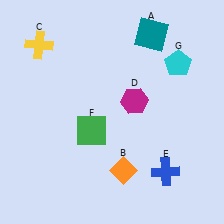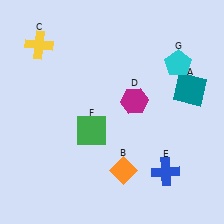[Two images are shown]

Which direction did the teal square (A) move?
The teal square (A) moved down.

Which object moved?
The teal square (A) moved down.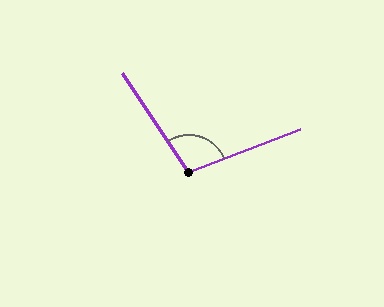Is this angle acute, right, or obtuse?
It is obtuse.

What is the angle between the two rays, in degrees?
Approximately 102 degrees.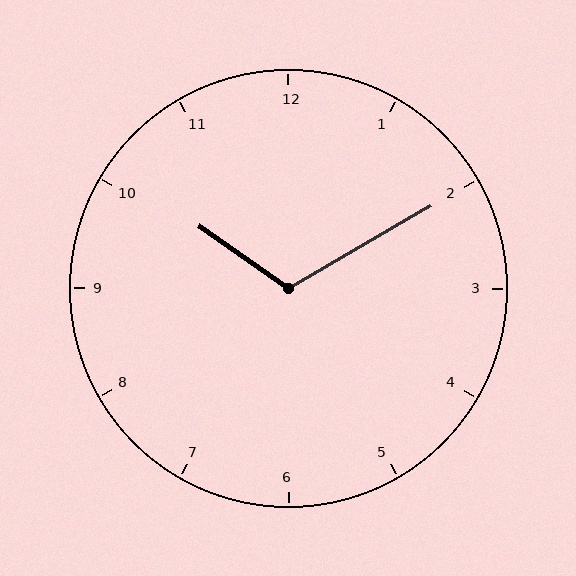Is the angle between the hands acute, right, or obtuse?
It is obtuse.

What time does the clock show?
10:10.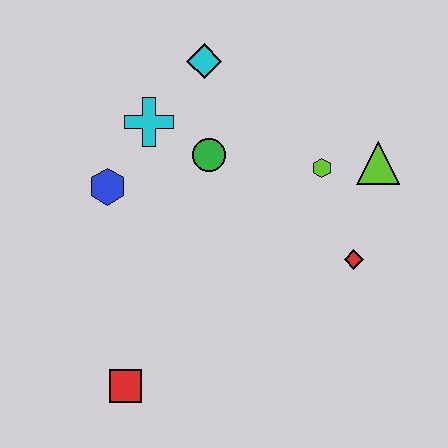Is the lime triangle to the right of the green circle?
Yes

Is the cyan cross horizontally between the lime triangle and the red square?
Yes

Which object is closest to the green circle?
The cyan cross is closest to the green circle.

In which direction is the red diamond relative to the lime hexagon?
The red diamond is below the lime hexagon.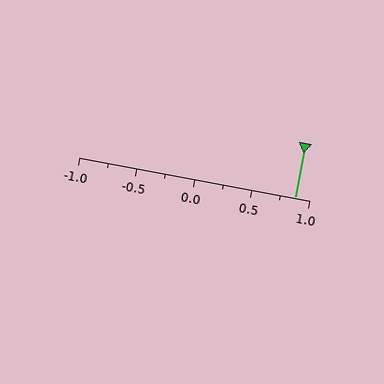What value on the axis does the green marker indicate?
The marker indicates approximately 0.88.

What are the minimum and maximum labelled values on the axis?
The axis runs from -1.0 to 1.0.